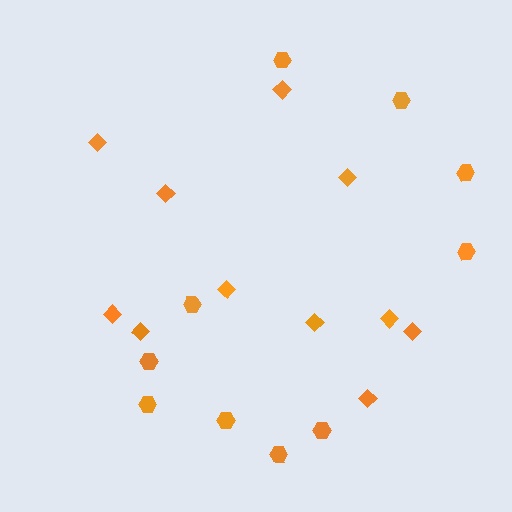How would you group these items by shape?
There are 2 groups: one group of hexagons (10) and one group of diamonds (11).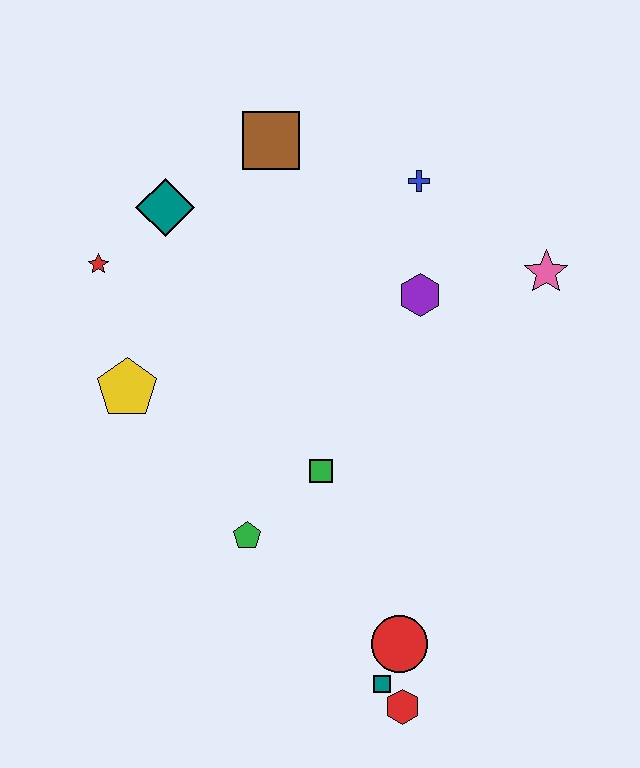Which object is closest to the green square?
The green pentagon is closest to the green square.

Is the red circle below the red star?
Yes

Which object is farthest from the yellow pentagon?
The pink star is farthest from the yellow pentagon.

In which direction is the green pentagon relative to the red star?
The green pentagon is below the red star.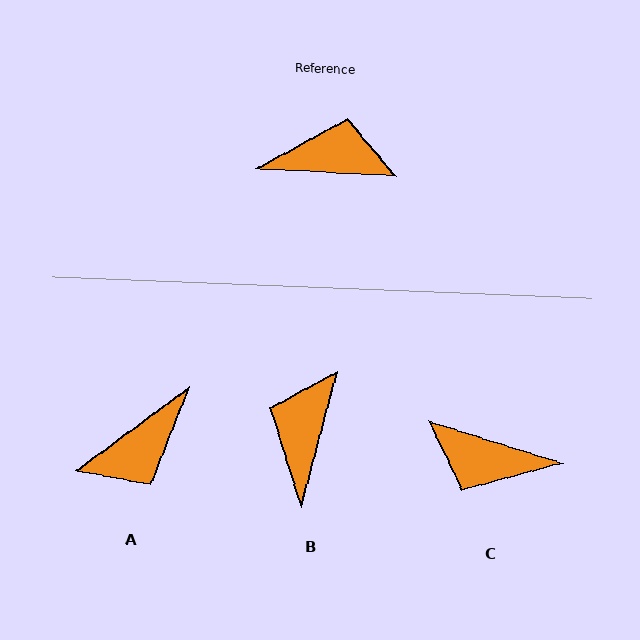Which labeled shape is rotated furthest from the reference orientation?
C, about 166 degrees away.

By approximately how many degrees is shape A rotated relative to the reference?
Approximately 140 degrees clockwise.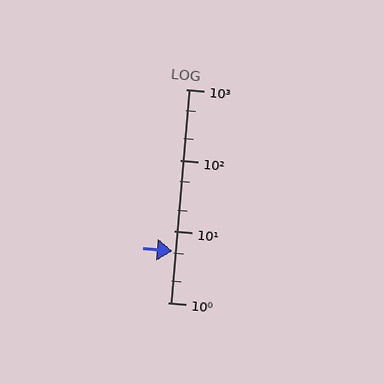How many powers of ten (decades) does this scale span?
The scale spans 3 decades, from 1 to 1000.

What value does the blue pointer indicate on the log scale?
The pointer indicates approximately 5.3.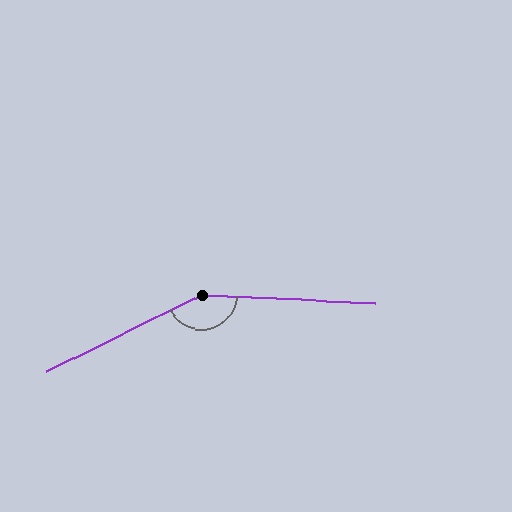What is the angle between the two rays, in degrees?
Approximately 151 degrees.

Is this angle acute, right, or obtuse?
It is obtuse.